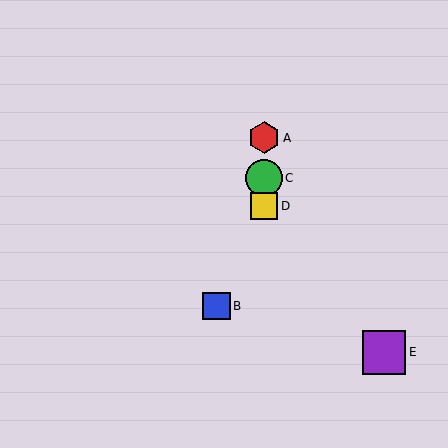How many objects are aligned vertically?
3 objects (A, C, D) are aligned vertically.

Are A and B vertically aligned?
No, A is at x≈264 and B is at x≈216.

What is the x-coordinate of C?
Object C is at x≈264.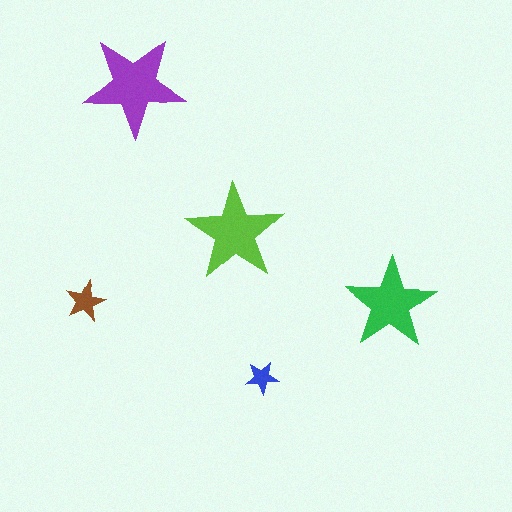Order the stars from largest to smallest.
the purple one, the lime one, the green one, the brown one, the blue one.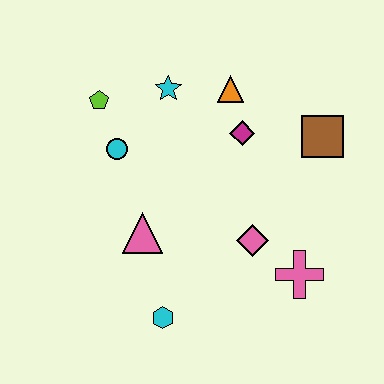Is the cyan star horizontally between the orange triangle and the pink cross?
No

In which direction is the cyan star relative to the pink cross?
The cyan star is above the pink cross.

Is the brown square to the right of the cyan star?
Yes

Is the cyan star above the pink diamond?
Yes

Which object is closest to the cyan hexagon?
The pink triangle is closest to the cyan hexagon.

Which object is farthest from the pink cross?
The lime pentagon is farthest from the pink cross.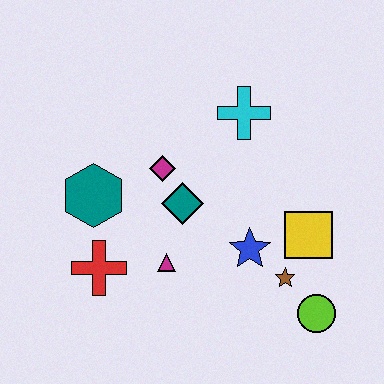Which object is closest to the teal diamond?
The magenta diamond is closest to the teal diamond.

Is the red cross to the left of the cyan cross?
Yes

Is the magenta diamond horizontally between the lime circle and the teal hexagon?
Yes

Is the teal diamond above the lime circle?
Yes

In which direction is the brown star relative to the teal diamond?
The brown star is to the right of the teal diamond.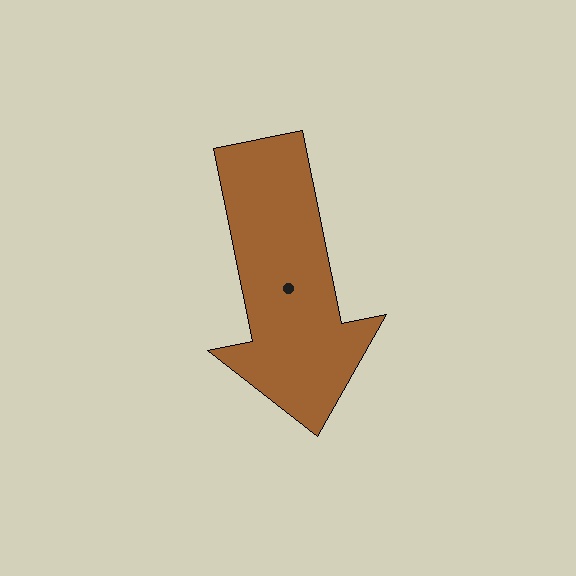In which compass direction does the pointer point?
South.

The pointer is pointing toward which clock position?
Roughly 6 o'clock.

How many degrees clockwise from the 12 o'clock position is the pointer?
Approximately 169 degrees.